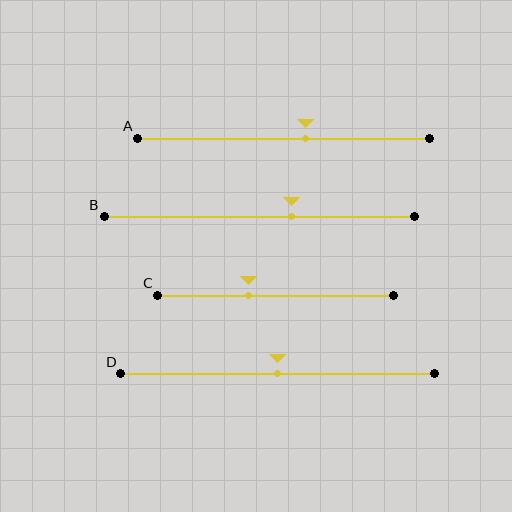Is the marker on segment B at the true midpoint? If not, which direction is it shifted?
No, the marker on segment B is shifted to the right by about 10% of the segment length.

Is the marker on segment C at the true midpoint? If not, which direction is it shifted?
No, the marker on segment C is shifted to the left by about 12% of the segment length.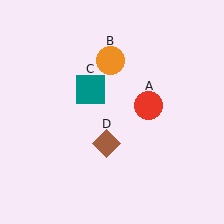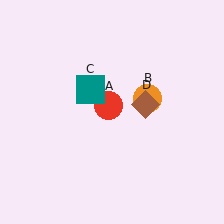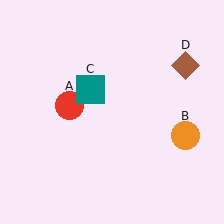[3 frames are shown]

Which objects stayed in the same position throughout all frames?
Teal square (object C) remained stationary.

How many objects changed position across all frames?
3 objects changed position: red circle (object A), orange circle (object B), brown diamond (object D).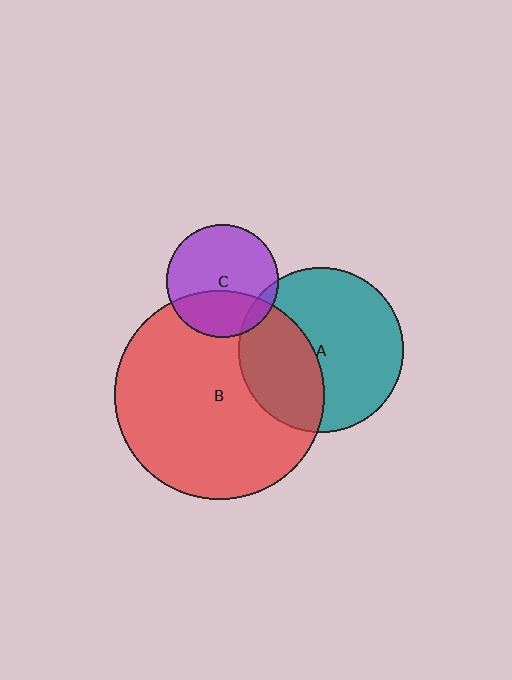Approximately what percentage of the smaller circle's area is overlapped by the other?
Approximately 35%.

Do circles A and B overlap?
Yes.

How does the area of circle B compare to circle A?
Approximately 1.6 times.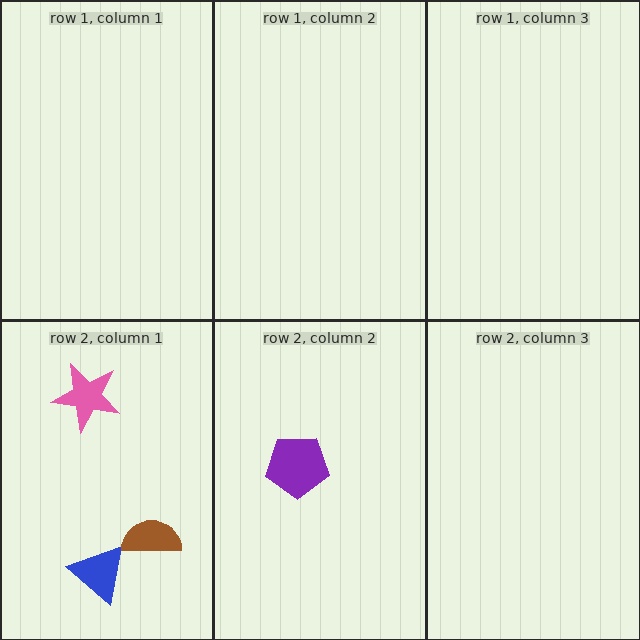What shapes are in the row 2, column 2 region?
The purple pentagon.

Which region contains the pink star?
The row 2, column 1 region.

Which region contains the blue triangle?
The row 2, column 1 region.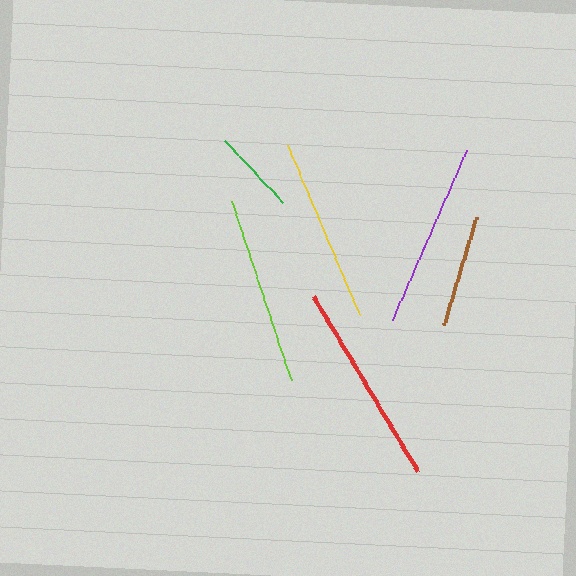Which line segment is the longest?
The red line is the longest at approximately 205 pixels.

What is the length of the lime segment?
The lime segment is approximately 189 pixels long.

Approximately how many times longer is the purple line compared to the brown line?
The purple line is approximately 1.7 times the length of the brown line.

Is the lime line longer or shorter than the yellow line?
The lime line is longer than the yellow line.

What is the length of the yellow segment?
The yellow segment is approximately 184 pixels long.